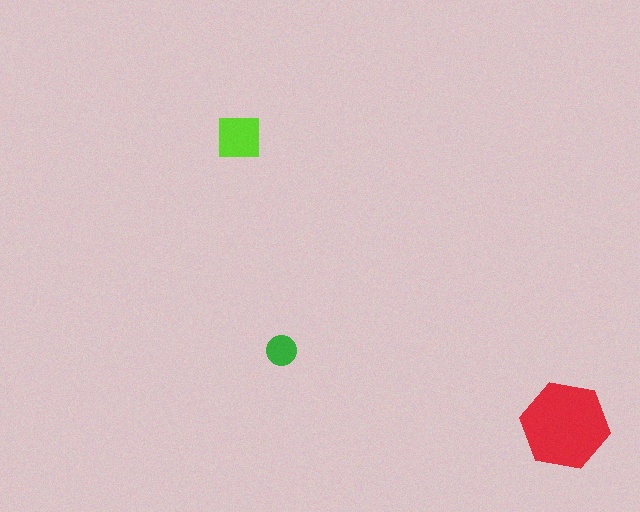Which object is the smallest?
The green circle.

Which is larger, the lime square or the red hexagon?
The red hexagon.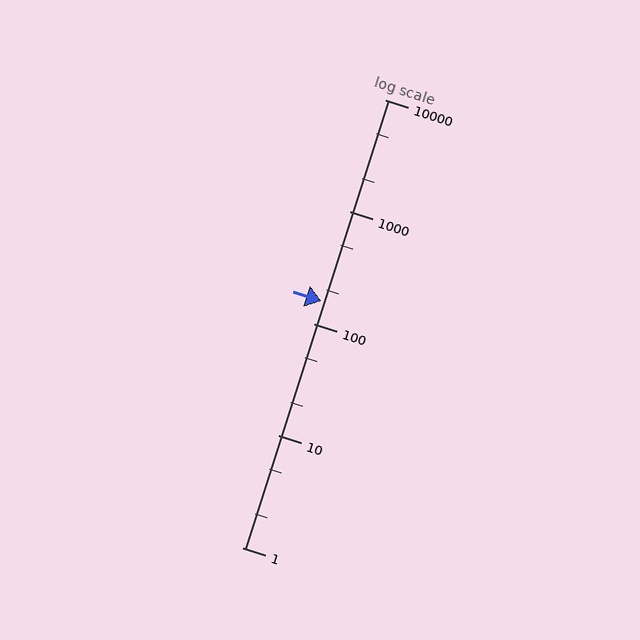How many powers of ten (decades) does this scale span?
The scale spans 4 decades, from 1 to 10000.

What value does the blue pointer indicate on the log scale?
The pointer indicates approximately 160.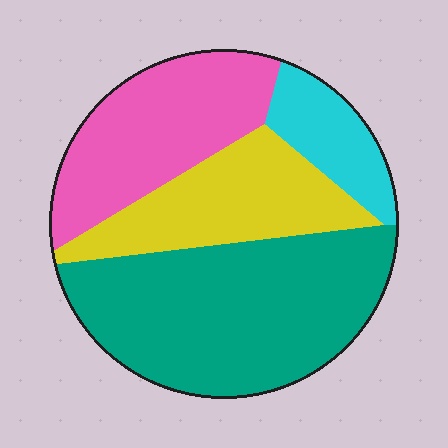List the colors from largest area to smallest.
From largest to smallest: teal, pink, yellow, cyan.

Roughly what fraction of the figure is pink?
Pink takes up about one quarter (1/4) of the figure.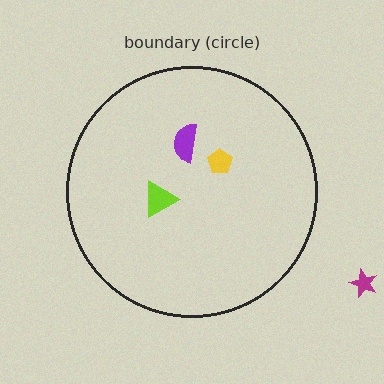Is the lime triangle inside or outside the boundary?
Inside.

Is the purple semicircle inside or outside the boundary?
Inside.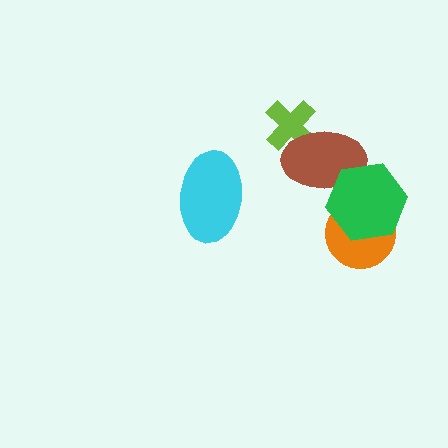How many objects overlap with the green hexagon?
2 objects overlap with the green hexagon.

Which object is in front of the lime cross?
The brown ellipse is in front of the lime cross.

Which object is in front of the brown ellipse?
The green hexagon is in front of the brown ellipse.